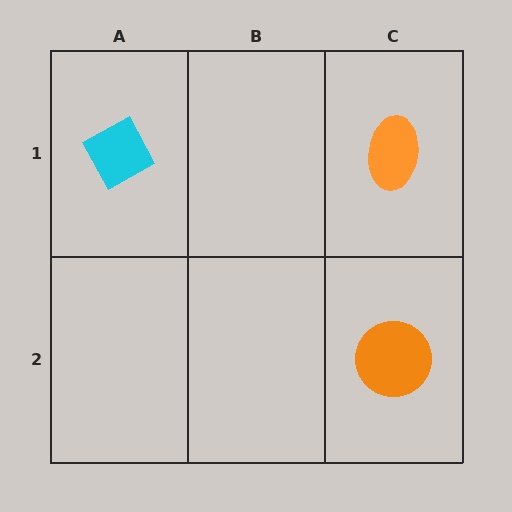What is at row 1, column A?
A cyan diamond.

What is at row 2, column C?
An orange circle.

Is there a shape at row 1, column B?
No, that cell is empty.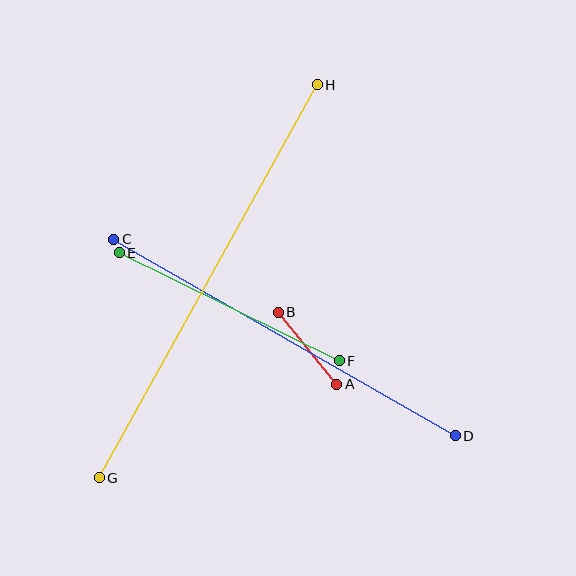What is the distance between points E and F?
The distance is approximately 245 pixels.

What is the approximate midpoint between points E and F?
The midpoint is at approximately (229, 307) pixels.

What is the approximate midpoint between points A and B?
The midpoint is at approximately (307, 348) pixels.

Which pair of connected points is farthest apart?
Points G and H are farthest apart.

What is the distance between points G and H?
The distance is approximately 449 pixels.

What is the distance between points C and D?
The distance is approximately 394 pixels.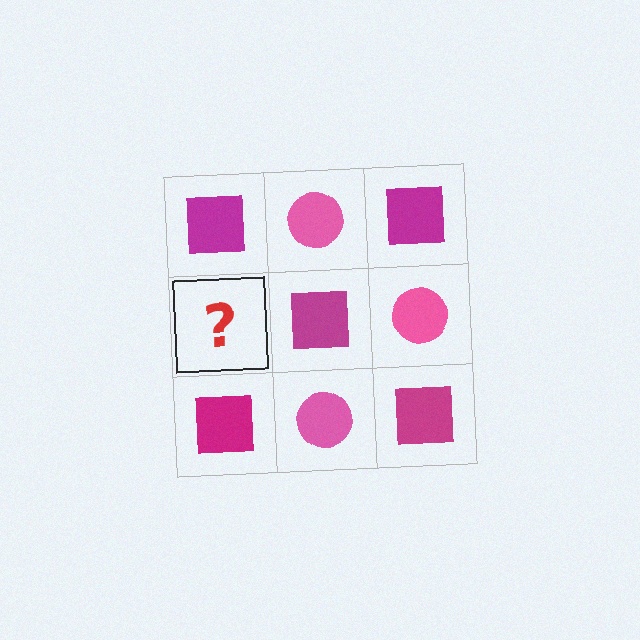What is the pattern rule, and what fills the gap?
The rule is that it alternates magenta square and pink circle in a checkerboard pattern. The gap should be filled with a pink circle.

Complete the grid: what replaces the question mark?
The question mark should be replaced with a pink circle.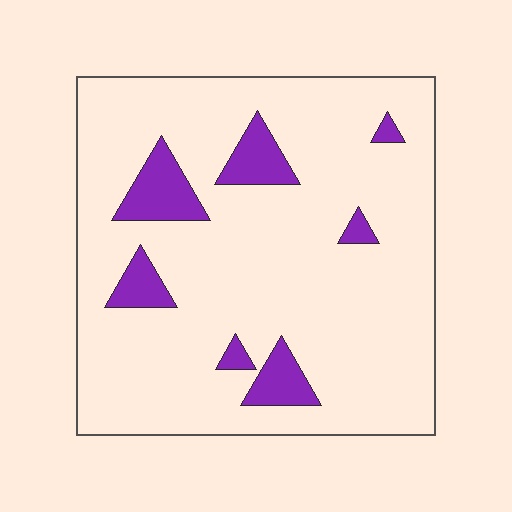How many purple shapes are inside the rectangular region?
7.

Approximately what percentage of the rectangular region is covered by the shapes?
Approximately 10%.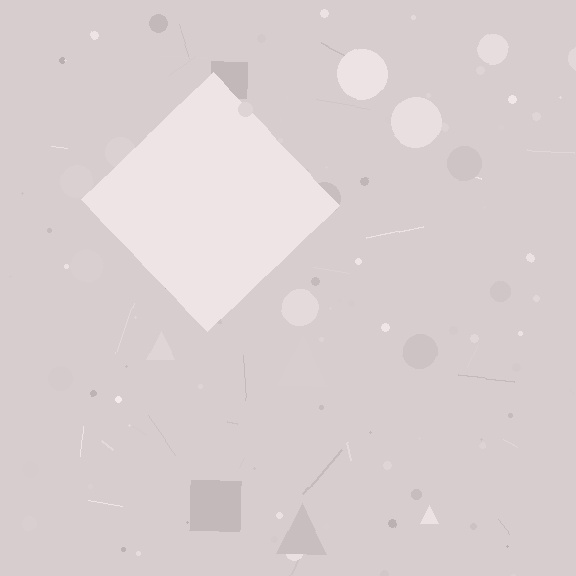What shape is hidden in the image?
A diamond is hidden in the image.